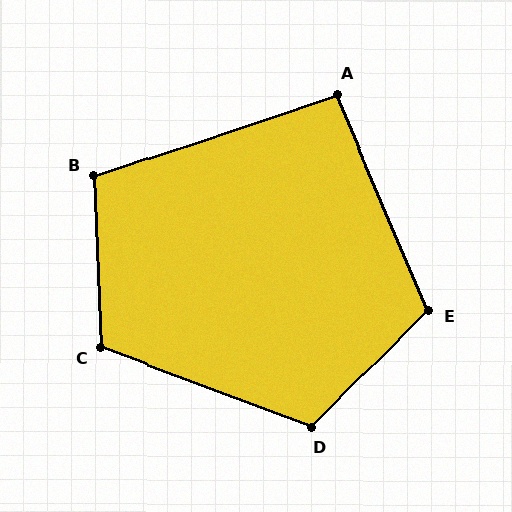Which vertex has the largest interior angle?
D, at approximately 114 degrees.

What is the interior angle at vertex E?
Approximately 112 degrees (obtuse).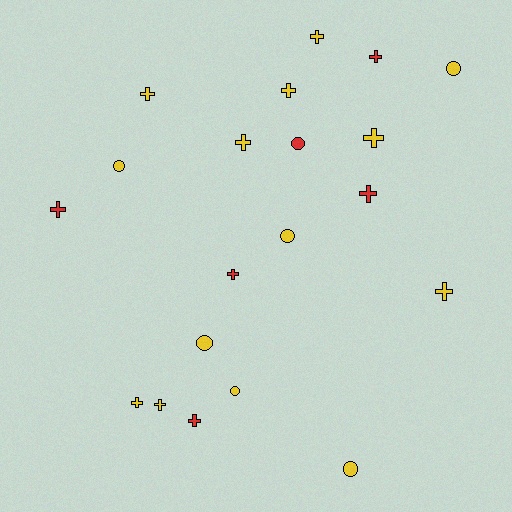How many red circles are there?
There is 1 red circle.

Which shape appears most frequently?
Cross, with 13 objects.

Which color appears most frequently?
Yellow, with 14 objects.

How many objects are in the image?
There are 20 objects.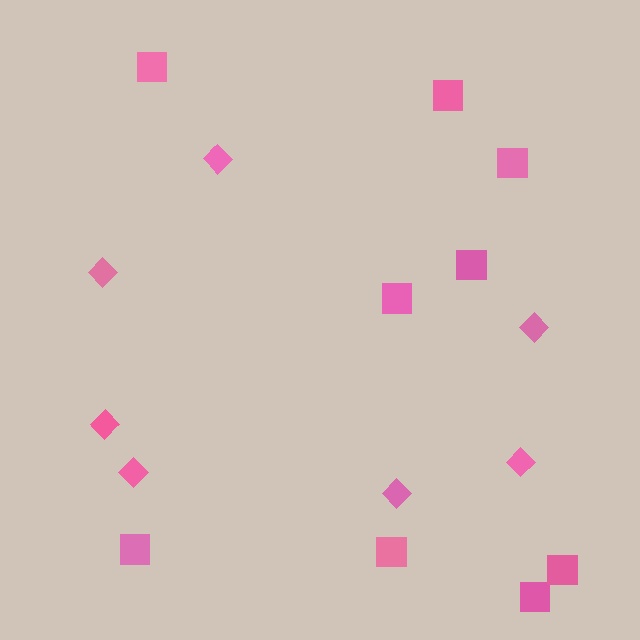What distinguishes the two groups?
There are 2 groups: one group of squares (9) and one group of diamonds (7).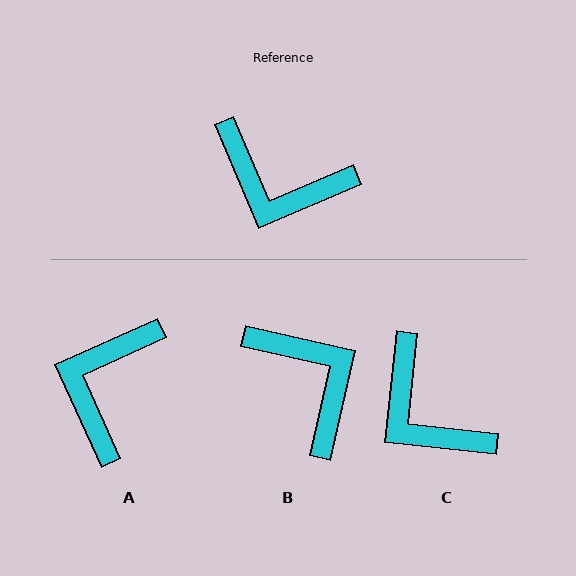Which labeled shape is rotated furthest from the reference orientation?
B, about 144 degrees away.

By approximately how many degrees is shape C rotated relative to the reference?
Approximately 29 degrees clockwise.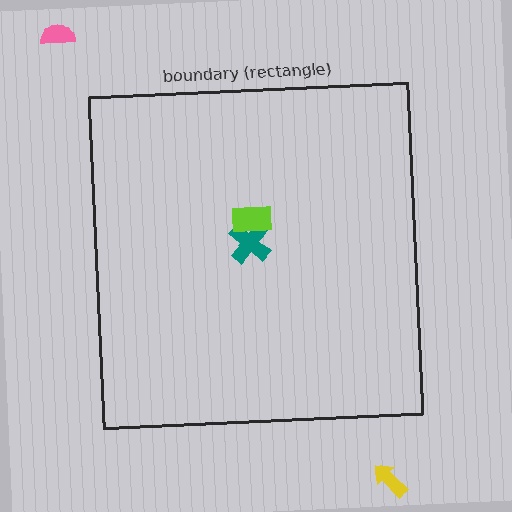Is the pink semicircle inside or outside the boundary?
Outside.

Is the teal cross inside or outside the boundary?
Inside.